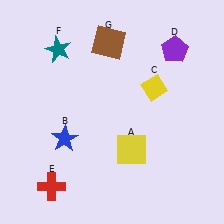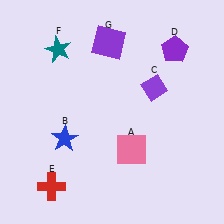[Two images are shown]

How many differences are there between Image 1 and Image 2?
There are 3 differences between the two images.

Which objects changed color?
A changed from yellow to pink. C changed from yellow to purple. G changed from brown to purple.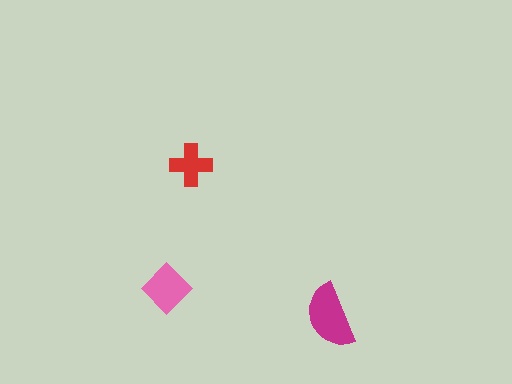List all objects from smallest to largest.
The red cross, the pink diamond, the magenta semicircle.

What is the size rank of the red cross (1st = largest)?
3rd.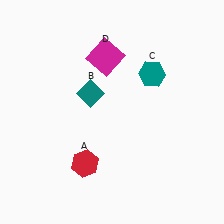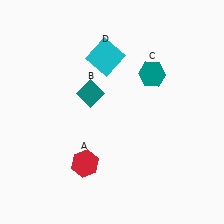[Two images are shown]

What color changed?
The square (D) changed from magenta in Image 1 to cyan in Image 2.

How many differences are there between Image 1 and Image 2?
There is 1 difference between the two images.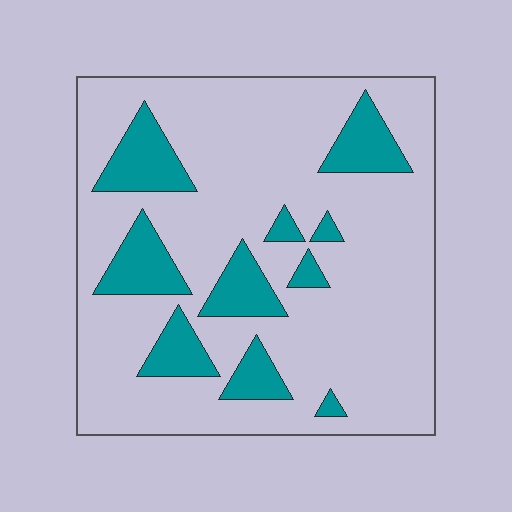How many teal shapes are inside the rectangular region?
10.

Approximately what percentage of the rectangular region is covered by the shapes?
Approximately 20%.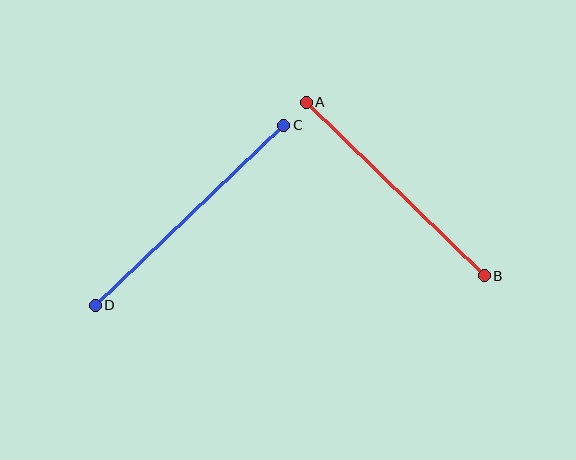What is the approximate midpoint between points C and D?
The midpoint is at approximately (189, 215) pixels.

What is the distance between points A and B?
The distance is approximately 249 pixels.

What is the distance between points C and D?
The distance is approximately 261 pixels.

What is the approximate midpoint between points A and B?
The midpoint is at approximately (395, 189) pixels.